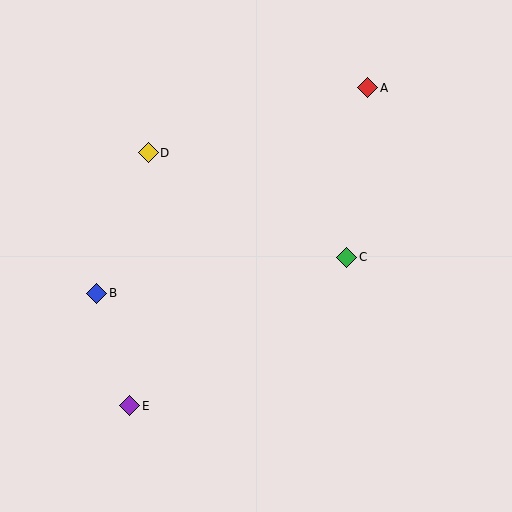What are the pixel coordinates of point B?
Point B is at (97, 293).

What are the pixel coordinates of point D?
Point D is at (148, 153).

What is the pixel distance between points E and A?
The distance between E and A is 397 pixels.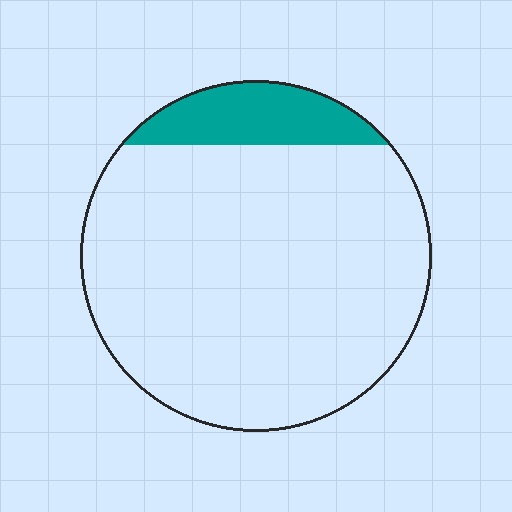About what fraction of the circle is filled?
About one eighth (1/8).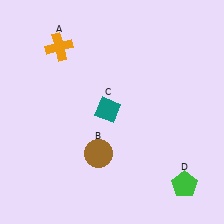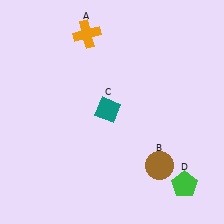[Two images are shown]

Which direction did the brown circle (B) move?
The brown circle (B) moved right.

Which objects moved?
The objects that moved are: the orange cross (A), the brown circle (B).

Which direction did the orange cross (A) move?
The orange cross (A) moved right.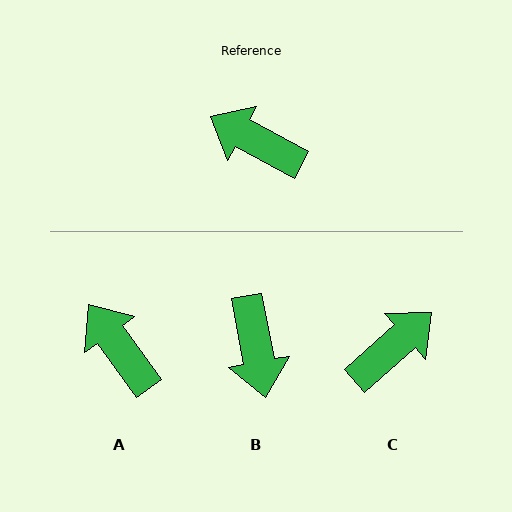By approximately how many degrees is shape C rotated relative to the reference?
Approximately 110 degrees clockwise.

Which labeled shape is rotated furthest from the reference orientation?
B, about 129 degrees away.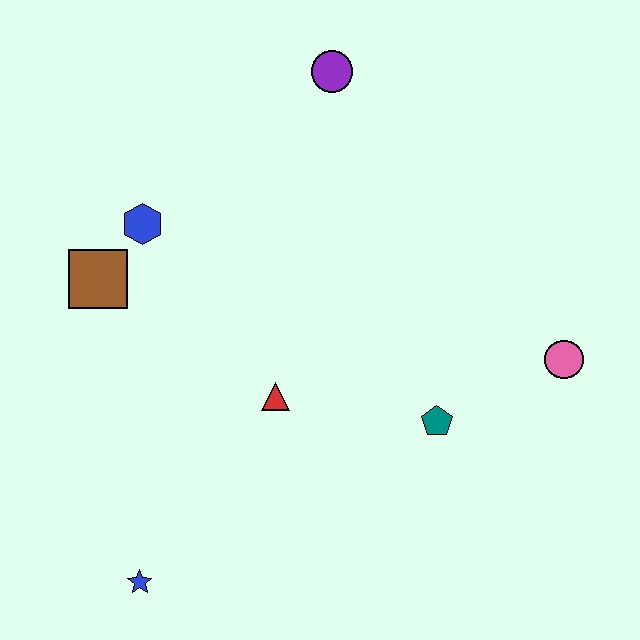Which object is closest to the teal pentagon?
The pink circle is closest to the teal pentagon.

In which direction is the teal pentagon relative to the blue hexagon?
The teal pentagon is to the right of the blue hexagon.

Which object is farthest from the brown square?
The pink circle is farthest from the brown square.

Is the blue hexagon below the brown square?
No